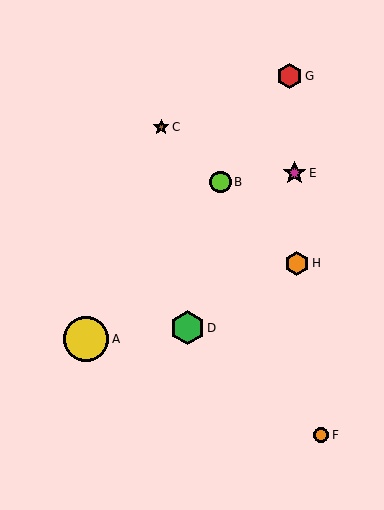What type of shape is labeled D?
Shape D is a green hexagon.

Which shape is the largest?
The yellow circle (labeled A) is the largest.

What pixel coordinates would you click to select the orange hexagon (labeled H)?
Click at (297, 263) to select the orange hexagon H.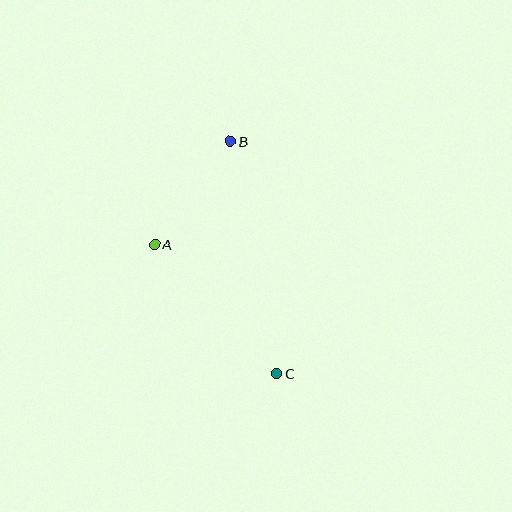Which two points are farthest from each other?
Points B and C are farthest from each other.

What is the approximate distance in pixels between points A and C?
The distance between A and C is approximately 178 pixels.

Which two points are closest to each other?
Points A and B are closest to each other.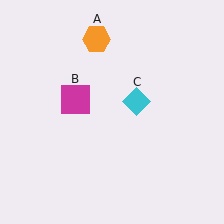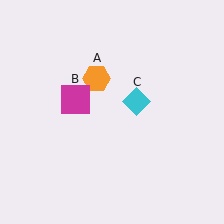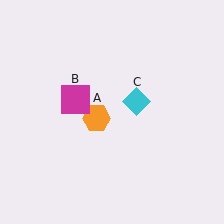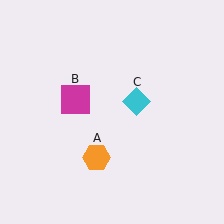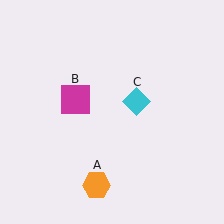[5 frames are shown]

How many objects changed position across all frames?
1 object changed position: orange hexagon (object A).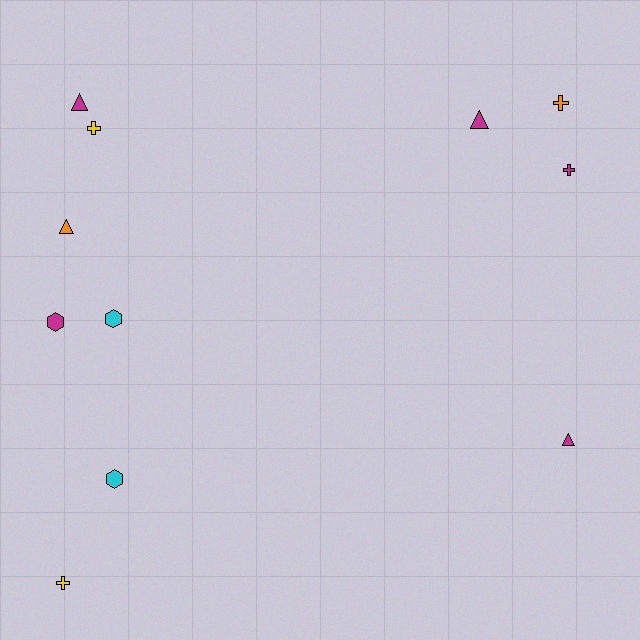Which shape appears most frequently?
Cross, with 4 objects.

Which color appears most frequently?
Magenta, with 5 objects.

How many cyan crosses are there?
There are no cyan crosses.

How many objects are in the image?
There are 11 objects.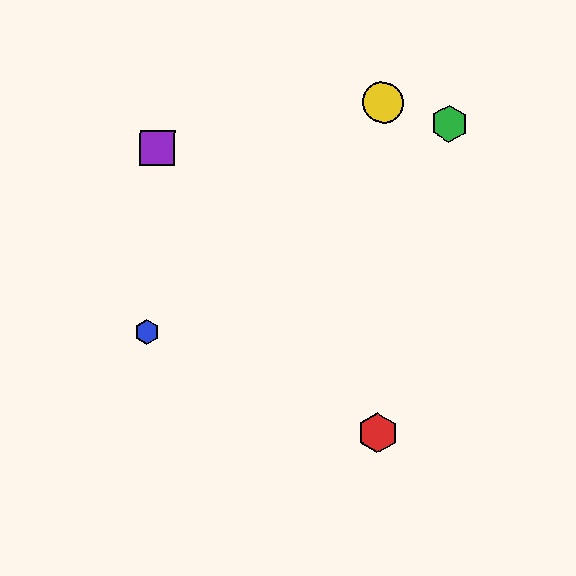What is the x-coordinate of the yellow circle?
The yellow circle is at x≈383.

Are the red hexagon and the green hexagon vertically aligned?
No, the red hexagon is at x≈377 and the green hexagon is at x≈450.